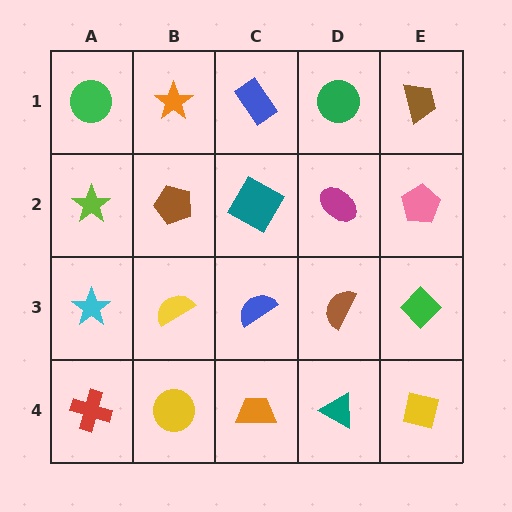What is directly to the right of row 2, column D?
A pink pentagon.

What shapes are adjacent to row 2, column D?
A green circle (row 1, column D), a brown semicircle (row 3, column D), a teal square (row 2, column C), a pink pentagon (row 2, column E).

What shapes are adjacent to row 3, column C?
A teal square (row 2, column C), an orange trapezoid (row 4, column C), a yellow semicircle (row 3, column B), a brown semicircle (row 3, column D).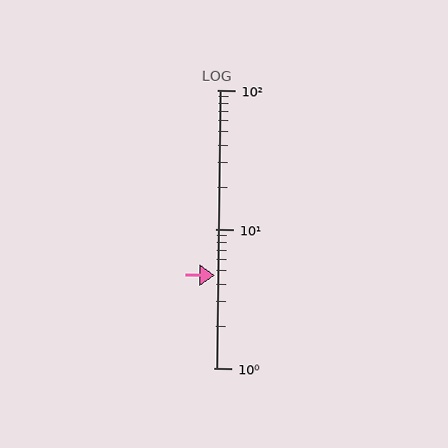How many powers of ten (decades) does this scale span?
The scale spans 2 decades, from 1 to 100.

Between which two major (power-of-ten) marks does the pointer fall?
The pointer is between 1 and 10.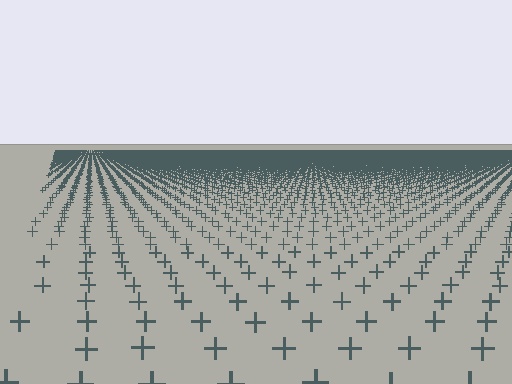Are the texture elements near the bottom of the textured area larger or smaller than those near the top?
Larger. Near the bottom, elements are closer to the viewer and appear at a bigger on-screen size.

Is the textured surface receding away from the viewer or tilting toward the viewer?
The surface is receding away from the viewer. Texture elements get smaller and denser toward the top.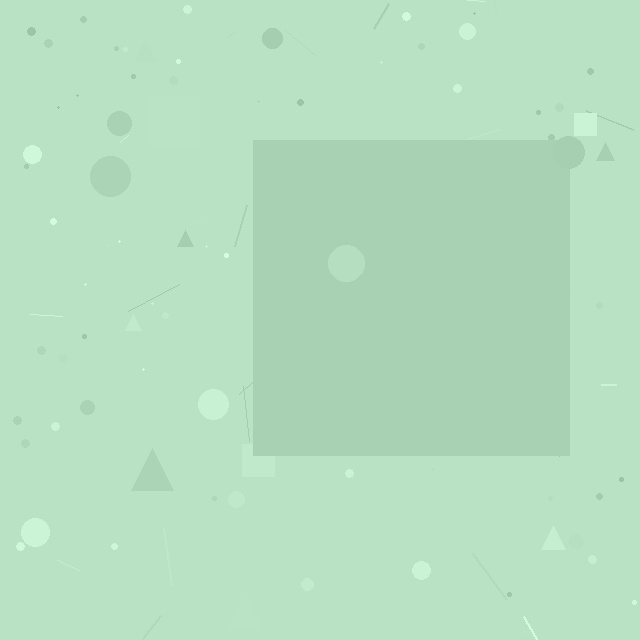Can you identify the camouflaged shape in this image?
The camouflaged shape is a square.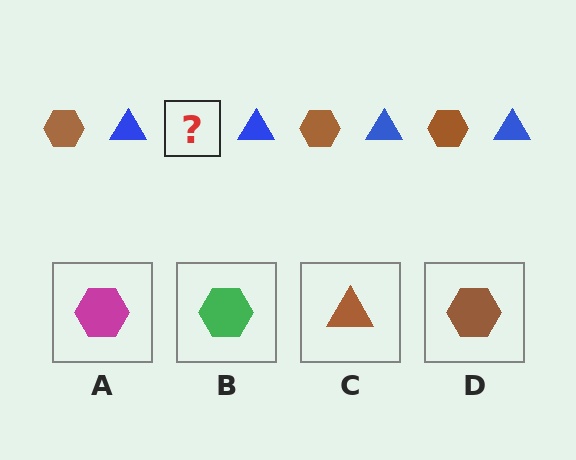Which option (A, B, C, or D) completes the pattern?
D.